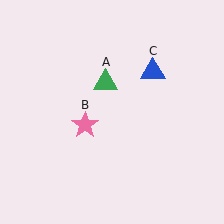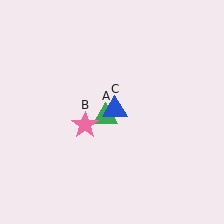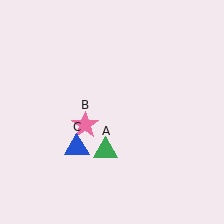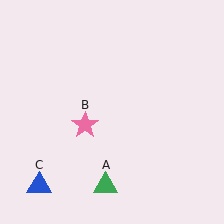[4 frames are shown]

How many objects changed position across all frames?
2 objects changed position: green triangle (object A), blue triangle (object C).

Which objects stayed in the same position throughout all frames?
Pink star (object B) remained stationary.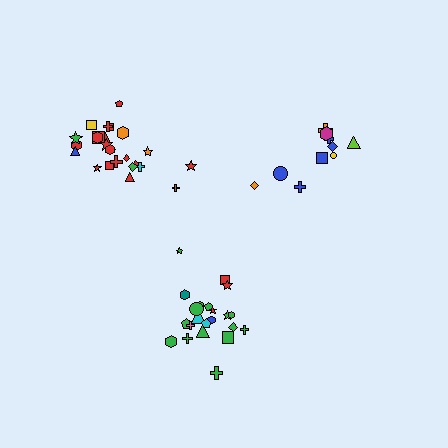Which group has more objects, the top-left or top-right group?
The top-left group.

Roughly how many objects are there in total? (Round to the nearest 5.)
Roughly 55 objects in total.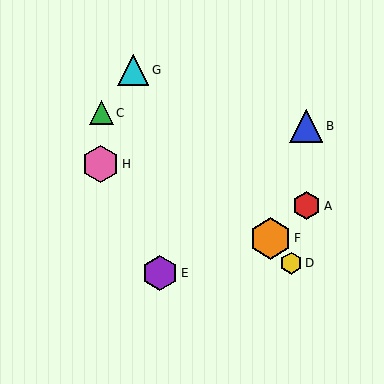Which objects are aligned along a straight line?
Objects D, F, G are aligned along a straight line.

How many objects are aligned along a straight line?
3 objects (D, F, G) are aligned along a straight line.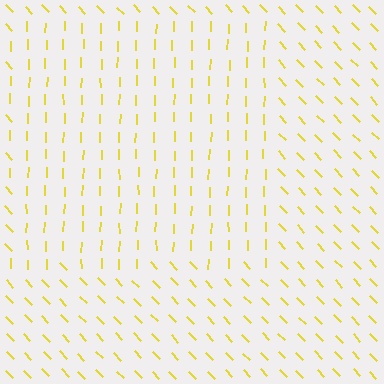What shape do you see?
I see a rectangle.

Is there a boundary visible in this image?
Yes, there is a texture boundary formed by a change in line orientation.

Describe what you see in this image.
The image is filled with small yellow line segments. A rectangle region in the image has lines oriented differently from the surrounding lines, creating a visible texture boundary.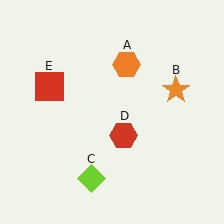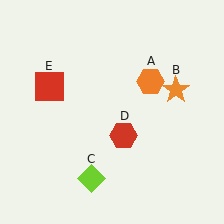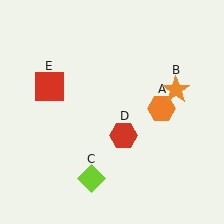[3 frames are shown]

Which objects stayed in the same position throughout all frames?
Orange star (object B) and lime diamond (object C) and red hexagon (object D) and red square (object E) remained stationary.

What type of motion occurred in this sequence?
The orange hexagon (object A) rotated clockwise around the center of the scene.